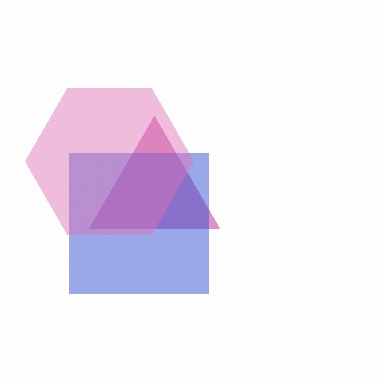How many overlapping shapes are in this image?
There are 3 overlapping shapes in the image.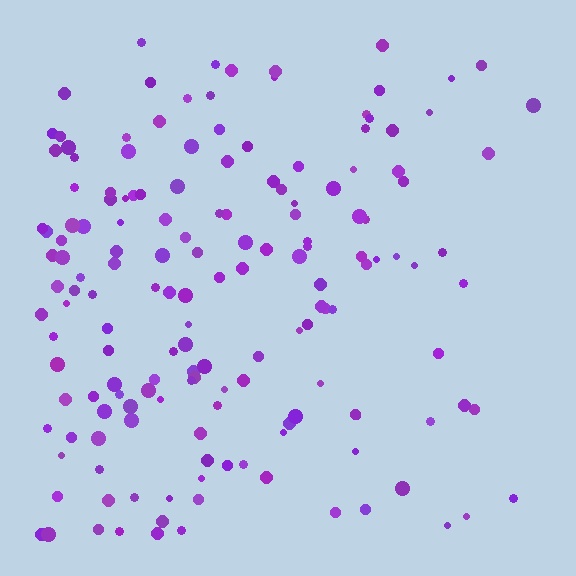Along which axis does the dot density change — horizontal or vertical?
Horizontal.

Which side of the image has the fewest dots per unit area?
The right.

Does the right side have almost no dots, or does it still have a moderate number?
Still a moderate number, just noticeably fewer than the left.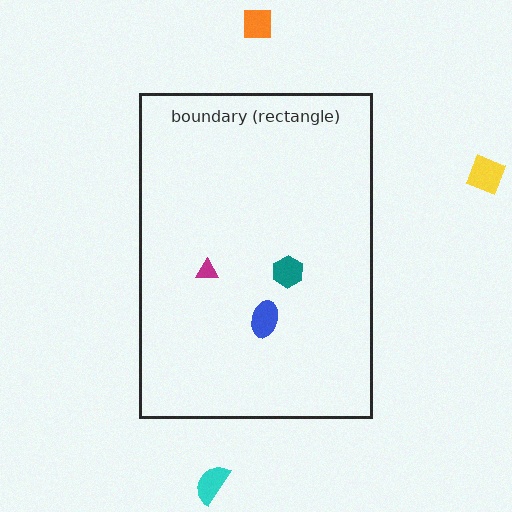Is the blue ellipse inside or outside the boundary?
Inside.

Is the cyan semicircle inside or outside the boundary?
Outside.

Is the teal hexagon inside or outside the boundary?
Inside.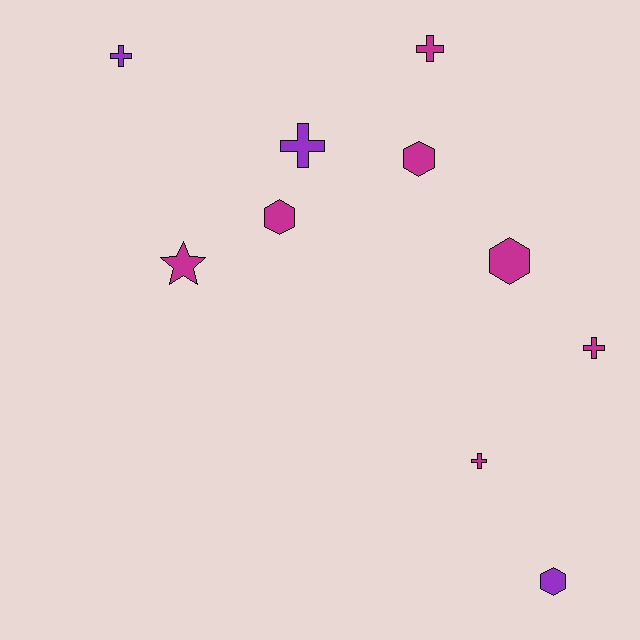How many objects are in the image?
There are 10 objects.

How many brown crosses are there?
There are no brown crosses.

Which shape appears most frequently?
Cross, with 5 objects.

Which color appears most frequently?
Magenta, with 7 objects.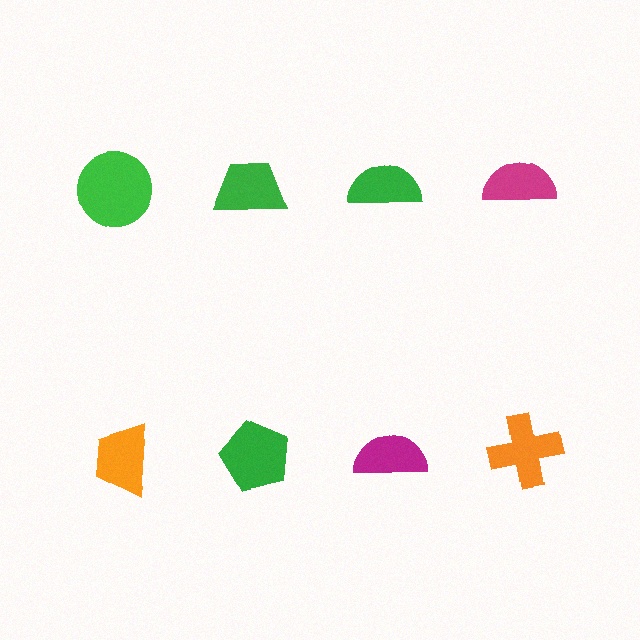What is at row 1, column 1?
A green circle.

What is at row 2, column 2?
A green pentagon.